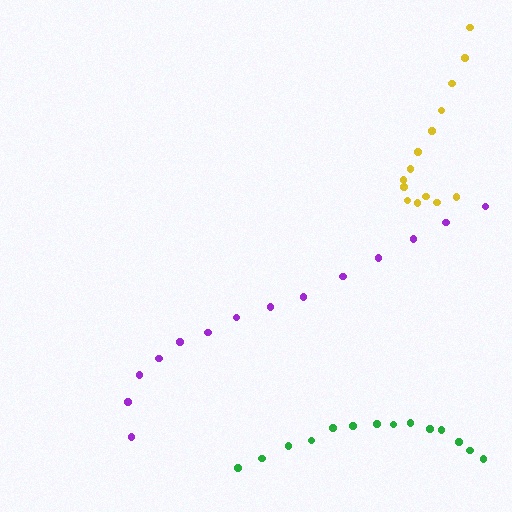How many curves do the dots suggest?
There are 3 distinct paths.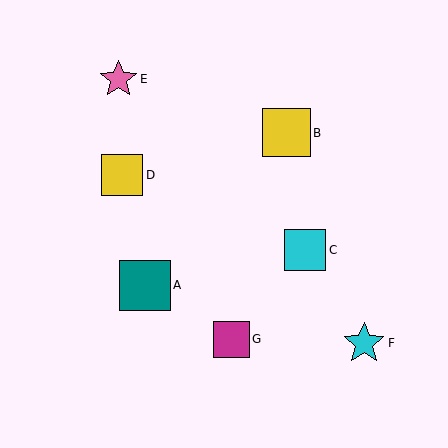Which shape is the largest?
The teal square (labeled A) is the largest.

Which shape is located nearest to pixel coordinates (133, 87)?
The pink star (labeled E) at (119, 79) is nearest to that location.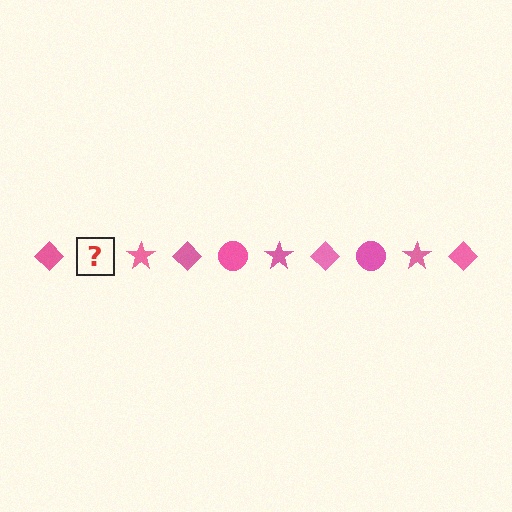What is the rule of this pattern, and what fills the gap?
The rule is that the pattern cycles through diamond, circle, star shapes in pink. The gap should be filled with a pink circle.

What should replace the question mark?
The question mark should be replaced with a pink circle.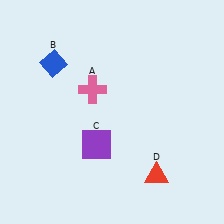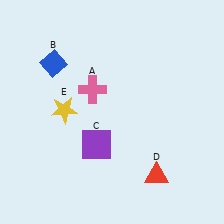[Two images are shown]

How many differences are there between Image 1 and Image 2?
There is 1 difference between the two images.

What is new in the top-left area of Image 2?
A yellow star (E) was added in the top-left area of Image 2.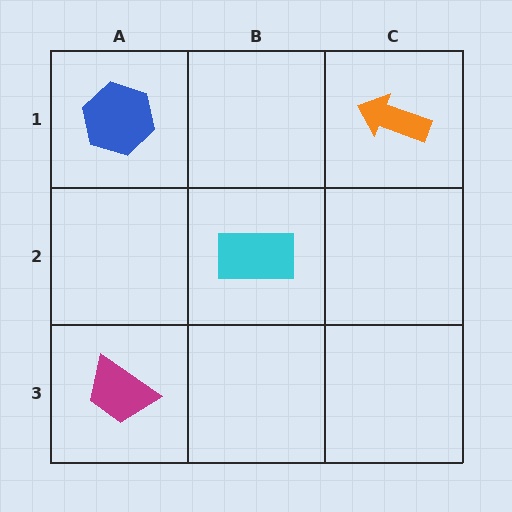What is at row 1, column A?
A blue hexagon.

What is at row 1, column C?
An orange arrow.